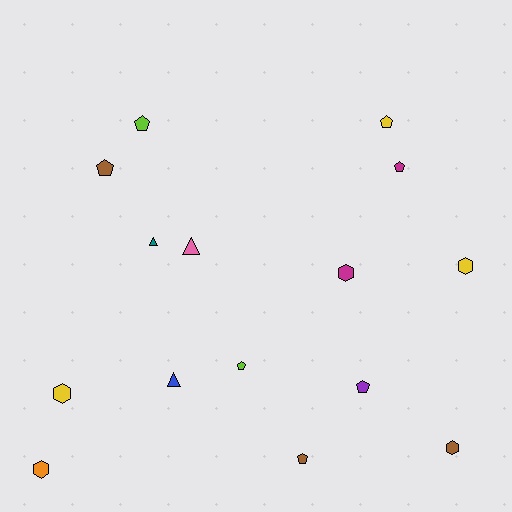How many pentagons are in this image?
There are 7 pentagons.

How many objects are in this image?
There are 15 objects.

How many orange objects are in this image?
There is 1 orange object.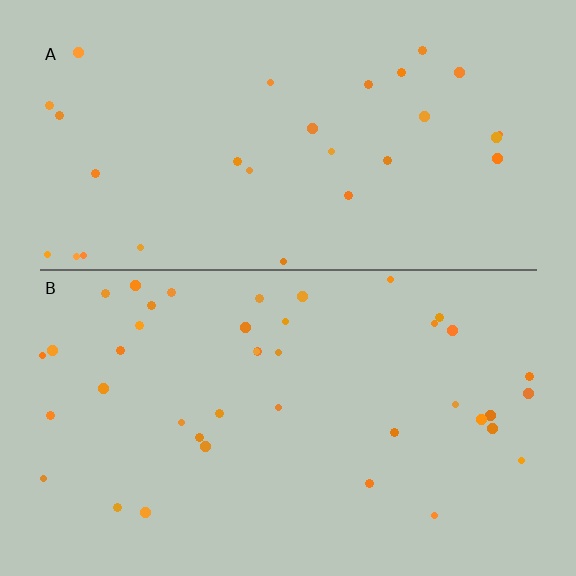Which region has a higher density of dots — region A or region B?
B (the bottom).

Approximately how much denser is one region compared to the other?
Approximately 1.4× — region B over region A.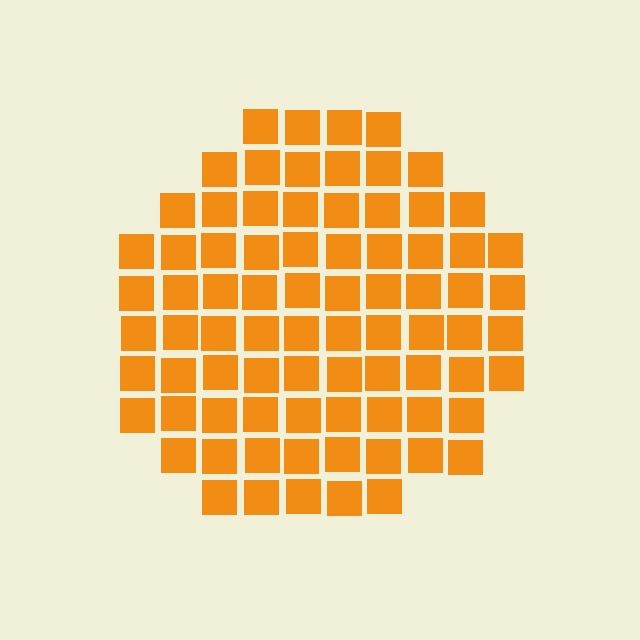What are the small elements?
The small elements are squares.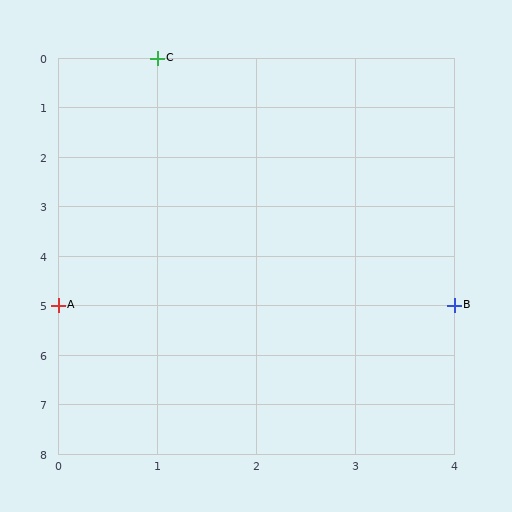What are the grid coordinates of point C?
Point C is at grid coordinates (1, 0).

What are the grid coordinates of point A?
Point A is at grid coordinates (0, 5).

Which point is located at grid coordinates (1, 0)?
Point C is at (1, 0).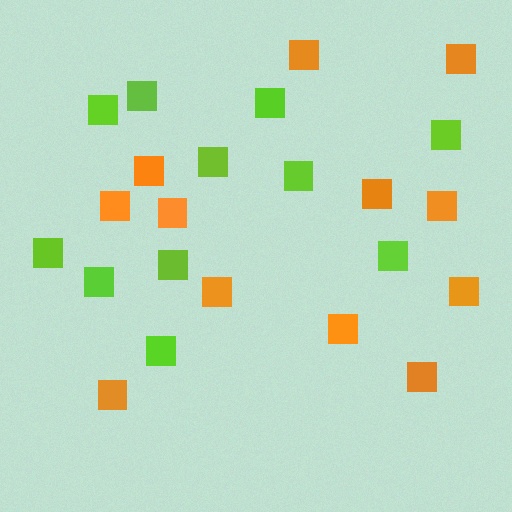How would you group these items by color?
There are 2 groups: one group of orange squares (12) and one group of lime squares (11).